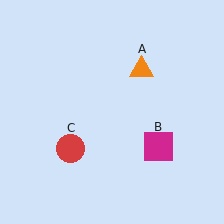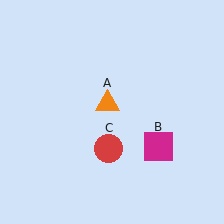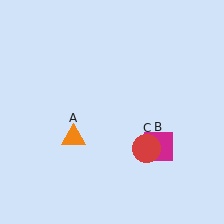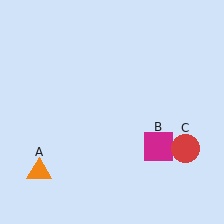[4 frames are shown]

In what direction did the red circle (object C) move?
The red circle (object C) moved right.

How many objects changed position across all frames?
2 objects changed position: orange triangle (object A), red circle (object C).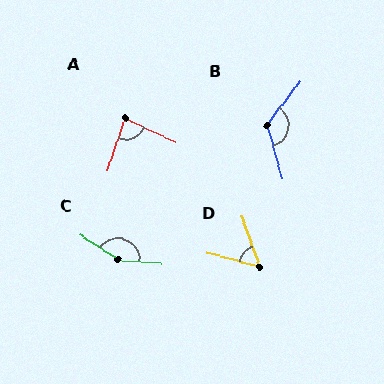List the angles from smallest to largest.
D (56°), A (84°), B (127°), C (151°).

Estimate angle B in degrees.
Approximately 127 degrees.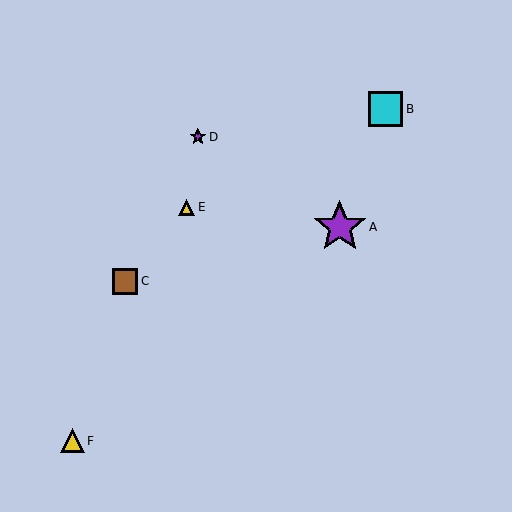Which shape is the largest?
The purple star (labeled A) is the largest.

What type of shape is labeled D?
Shape D is a purple star.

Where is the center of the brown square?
The center of the brown square is at (125, 281).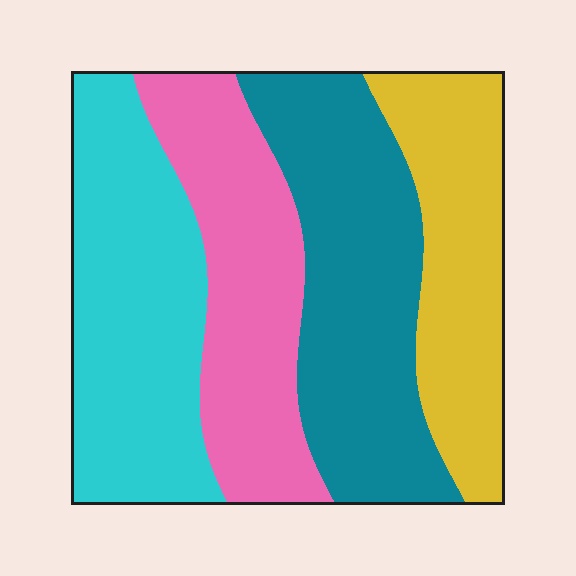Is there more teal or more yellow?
Teal.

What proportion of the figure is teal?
Teal covers about 30% of the figure.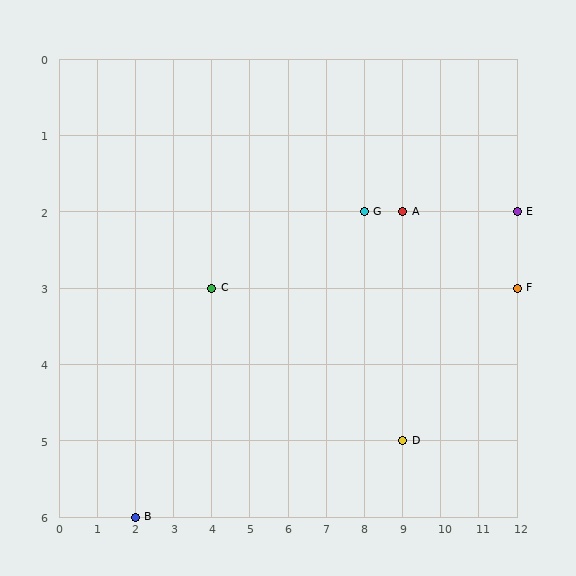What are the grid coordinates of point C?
Point C is at grid coordinates (4, 3).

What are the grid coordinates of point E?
Point E is at grid coordinates (12, 2).